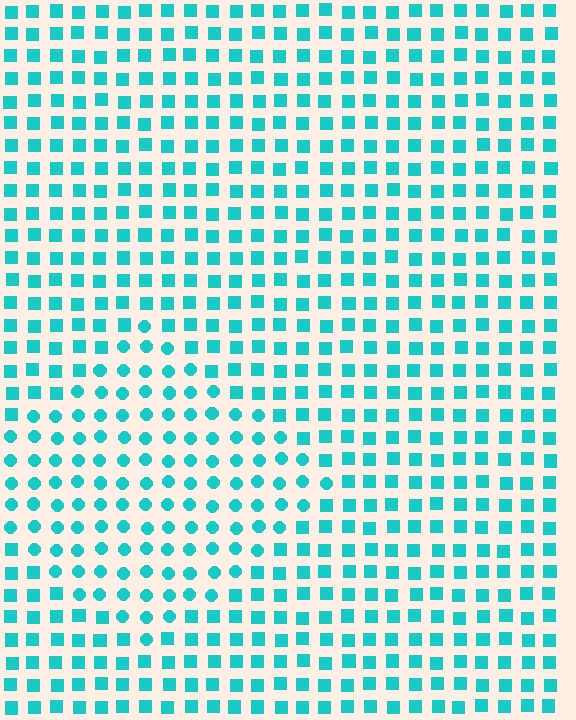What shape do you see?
I see a diamond.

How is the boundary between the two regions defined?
The boundary is defined by a change in element shape: circles inside vs. squares outside. All elements share the same color and spacing.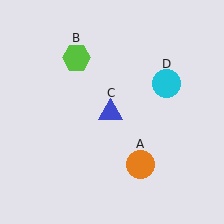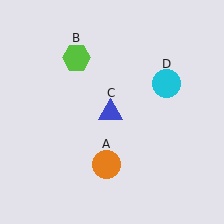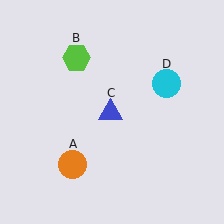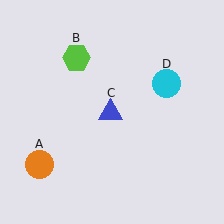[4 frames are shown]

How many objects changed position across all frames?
1 object changed position: orange circle (object A).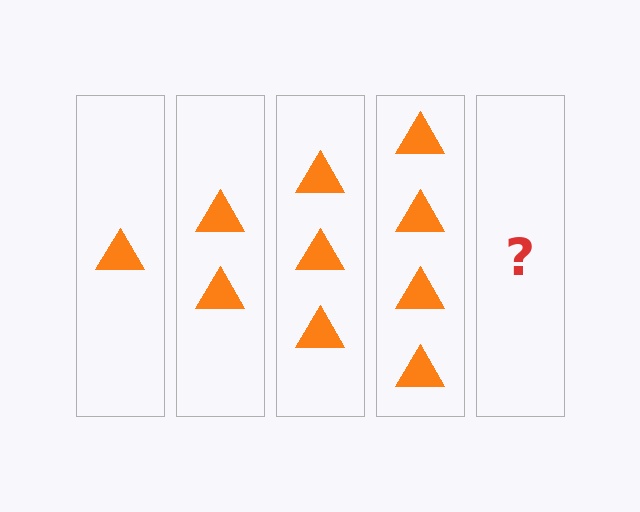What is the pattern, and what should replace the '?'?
The pattern is that each step adds one more triangle. The '?' should be 5 triangles.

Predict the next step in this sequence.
The next step is 5 triangles.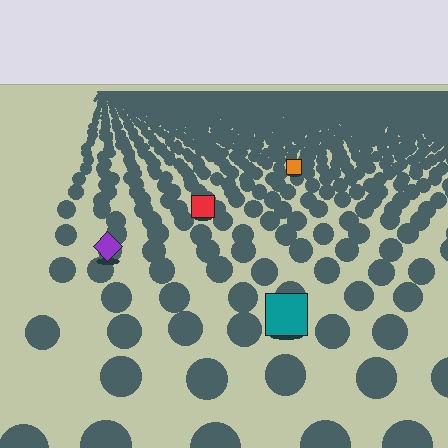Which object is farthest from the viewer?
The orange square is farthest from the viewer. It appears smaller and the ground texture around it is denser.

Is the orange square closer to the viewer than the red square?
No. The red square is closer — you can tell from the texture gradient: the ground texture is coarser near it.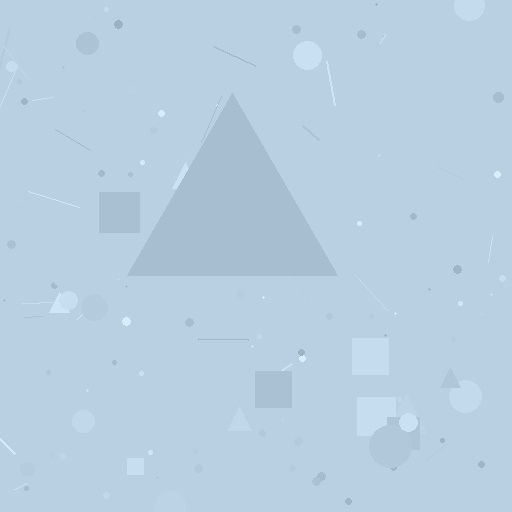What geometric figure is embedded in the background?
A triangle is embedded in the background.